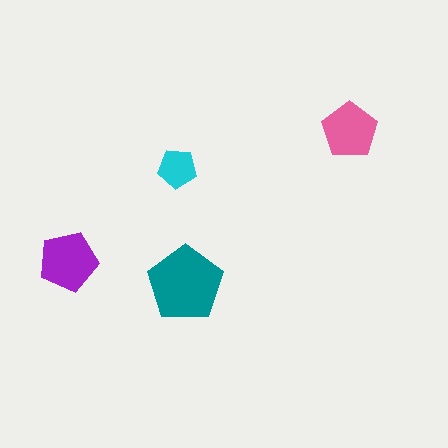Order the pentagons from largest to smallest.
the teal one, the purple one, the pink one, the cyan one.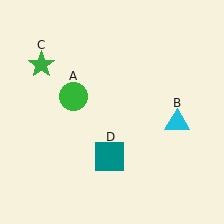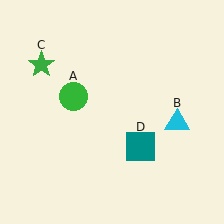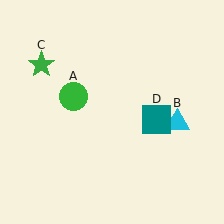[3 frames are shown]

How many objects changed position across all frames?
1 object changed position: teal square (object D).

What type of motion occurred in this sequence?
The teal square (object D) rotated counterclockwise around the center of the scene.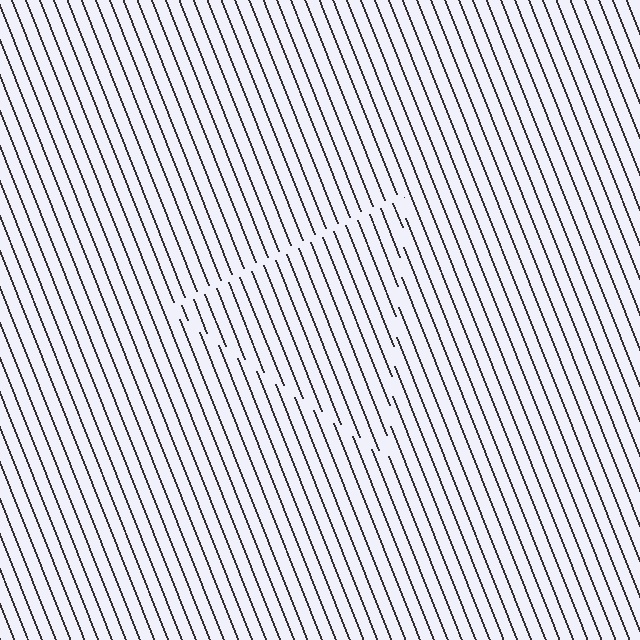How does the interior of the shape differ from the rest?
The interior of the shape contains the same grating, shifted by half a period — the contour is defined by the phase discontinuity where line-ends from the inner and outer gratings abut.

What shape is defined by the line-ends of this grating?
An illusory triangle. The interior of the shape contains the same grating, shifted by half a period — the contour is defined by the phase discontinuity where line-ends from the inner and outer gratings abut.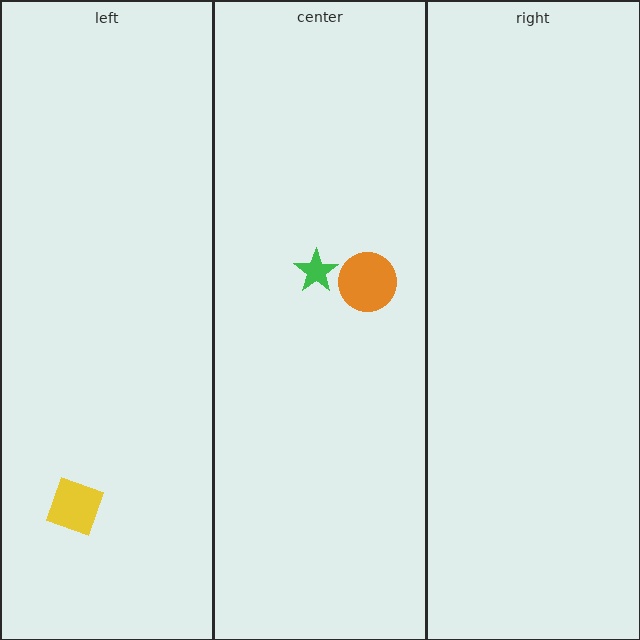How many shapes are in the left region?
1.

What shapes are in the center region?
The orange circle, the green star.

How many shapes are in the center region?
2.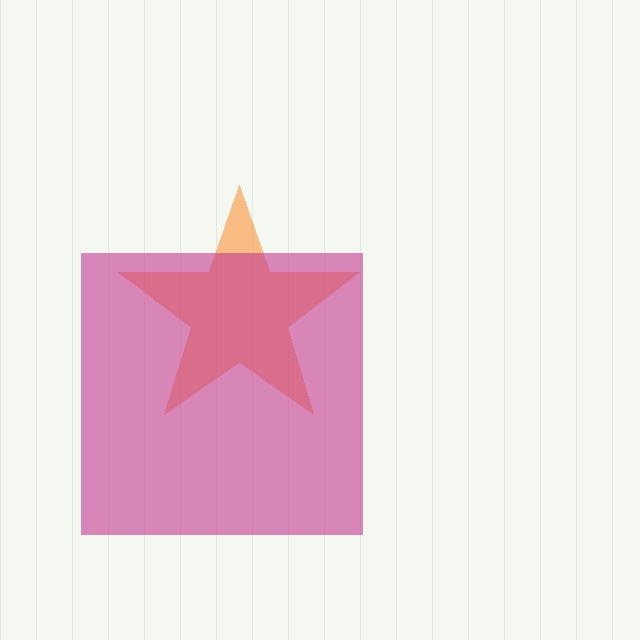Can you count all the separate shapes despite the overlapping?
Yes, there are 2 separate shapes.